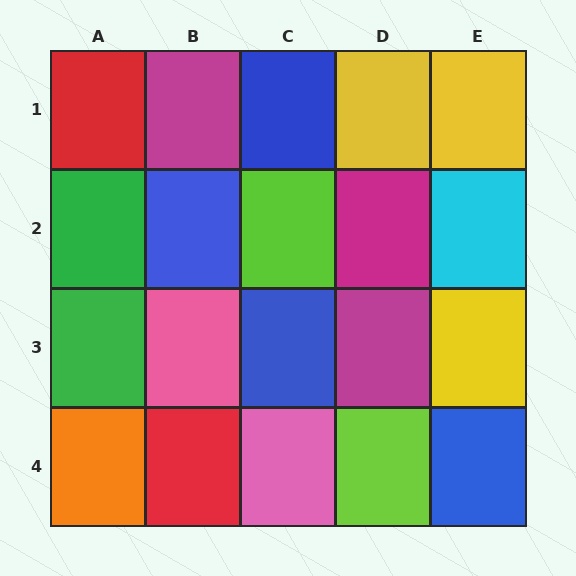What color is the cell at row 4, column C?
Pink.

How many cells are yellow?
3 cells are yellow.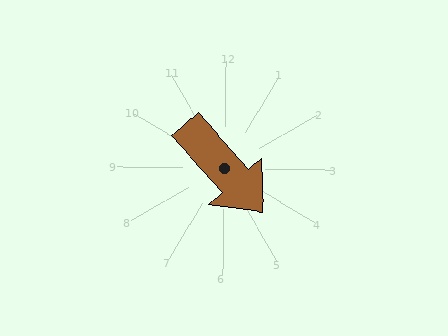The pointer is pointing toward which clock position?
Roughly 5 o'clock.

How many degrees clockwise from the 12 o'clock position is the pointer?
Approximately 138 degrees.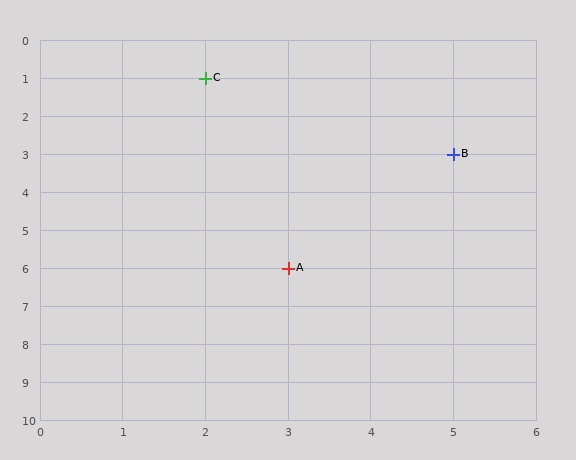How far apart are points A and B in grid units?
Points A and B are 2 columns and 3 rows apart (about 3.6 grid units diagonally).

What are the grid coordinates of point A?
Point A is at grid coordinates (3, 6).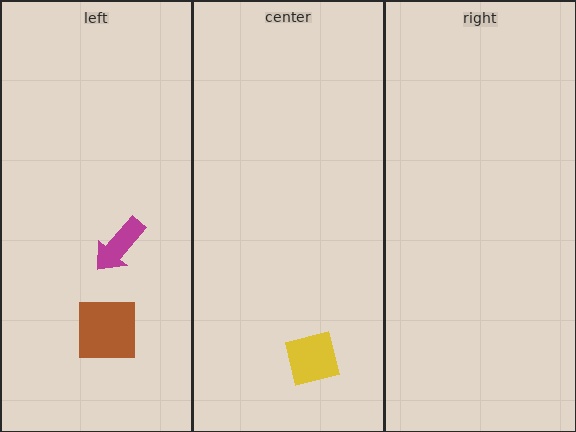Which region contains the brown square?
The left region.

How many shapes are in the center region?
1.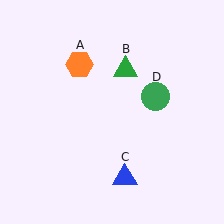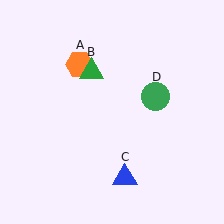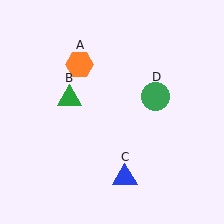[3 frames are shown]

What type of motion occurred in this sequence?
The green triangle (object B) rotated counterclockwise around the center of the scene.